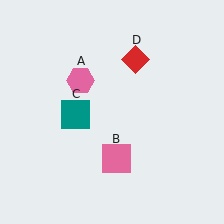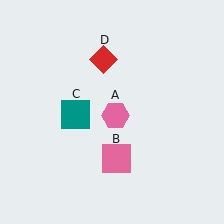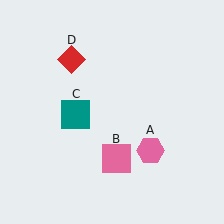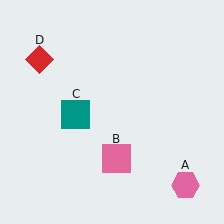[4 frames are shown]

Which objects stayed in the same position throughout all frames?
Pink square (object B) and teal square (object C) remained stationary.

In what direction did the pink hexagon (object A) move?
The pink hexagon (object A) moved down and to the right.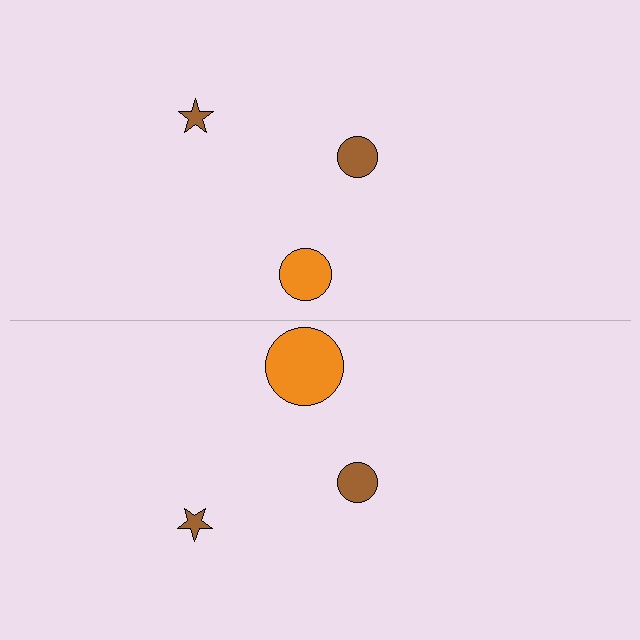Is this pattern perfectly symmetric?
No, the pattern is not perfectly symmetric. The orange circle on the bottom side has a different size than its mirror counterpart.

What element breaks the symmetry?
The orange circle on the bottom side has a different size than its mirror counterpart.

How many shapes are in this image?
There are 6 shapes in this image.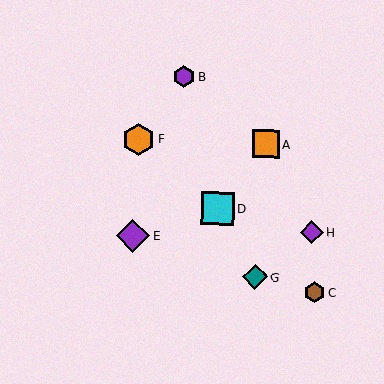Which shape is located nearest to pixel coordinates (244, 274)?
The teal diamond (labeled G) at (255, 277) is nearest to that location.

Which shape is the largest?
The purple diamond (labeled E) is the largest.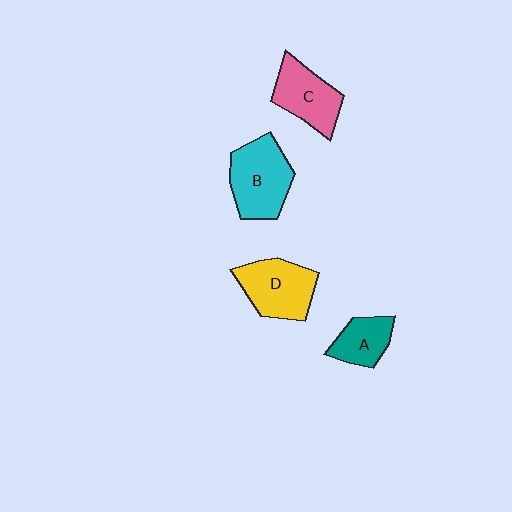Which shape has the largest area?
Shape B (cyan).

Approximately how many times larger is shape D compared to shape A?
Approximately 1.6 times.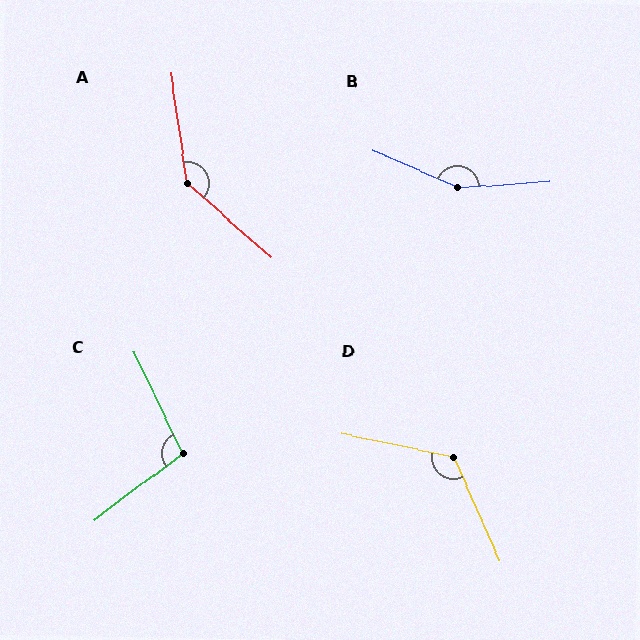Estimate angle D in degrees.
Approximately 126 degrees.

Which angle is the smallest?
C, at approximately 101 degrees.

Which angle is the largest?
B, at approximately 153 degrees.